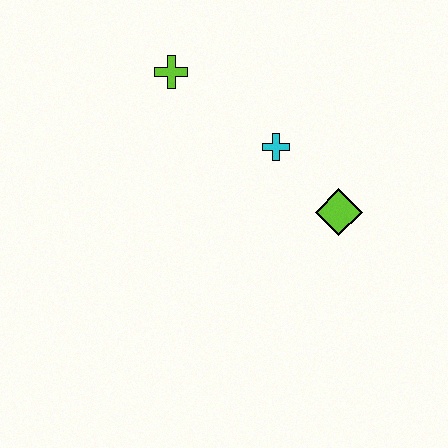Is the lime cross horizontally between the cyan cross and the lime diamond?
No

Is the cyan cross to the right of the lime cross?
Yes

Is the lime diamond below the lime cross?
Yes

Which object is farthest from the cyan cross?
The lime cross is farthest from the cyan cross.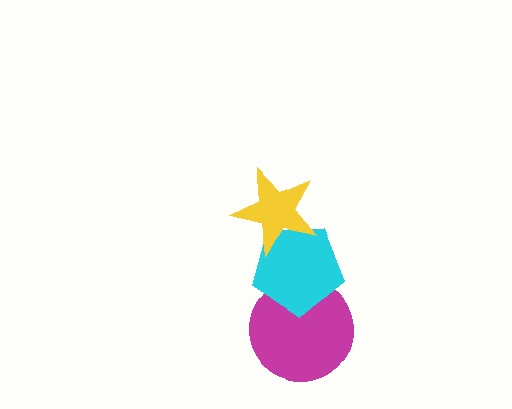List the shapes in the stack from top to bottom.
From top to bottom: the yellow star, the cyan pentagon, the magenta circle.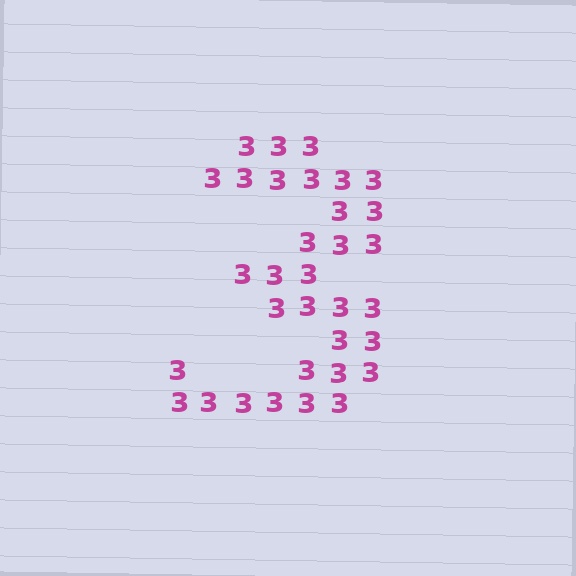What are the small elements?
The small elements are digit 3's.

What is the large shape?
The large shape is the digit 3.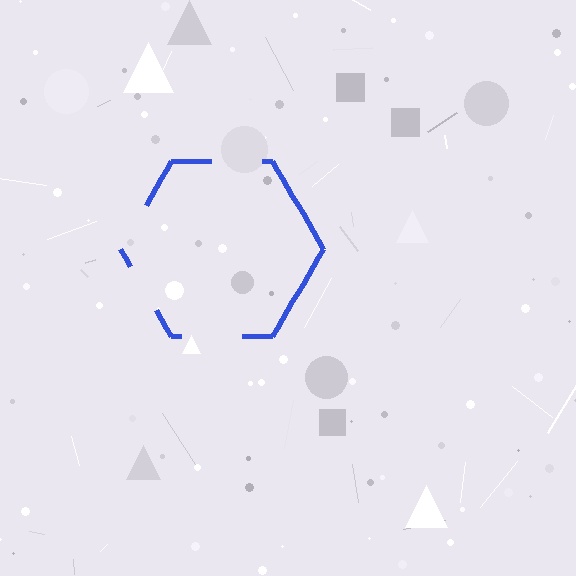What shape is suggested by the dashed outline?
The dashed outline suggests a hexagon.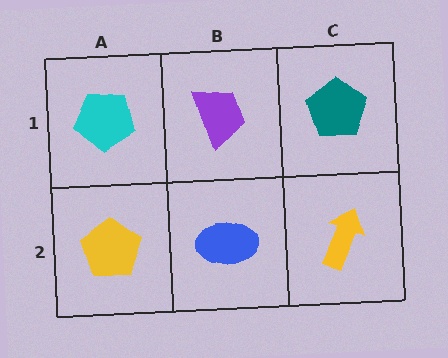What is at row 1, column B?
A purple trapezoid.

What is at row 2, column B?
A blue ellipse.